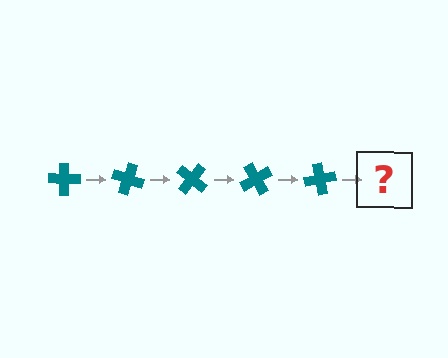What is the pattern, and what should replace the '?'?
The pattern is that the cross rotates 20 degrees each step. The '?' should be a teal cross rotated 100 degrees.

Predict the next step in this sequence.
The next step is a teal cross rotated 100 degrees.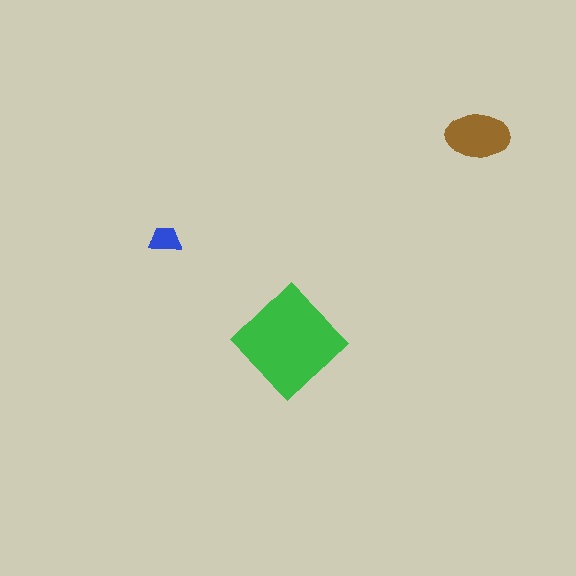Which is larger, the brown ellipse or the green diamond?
The green diamond.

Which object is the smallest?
The blue trapezoid.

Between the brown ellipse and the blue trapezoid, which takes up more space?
The brown ellipse.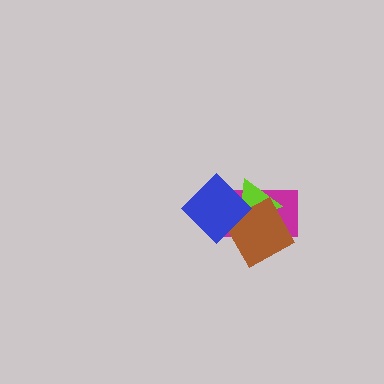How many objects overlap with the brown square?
3 objects overlap with the brown square.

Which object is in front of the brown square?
The blue diamond is in front of the brown square.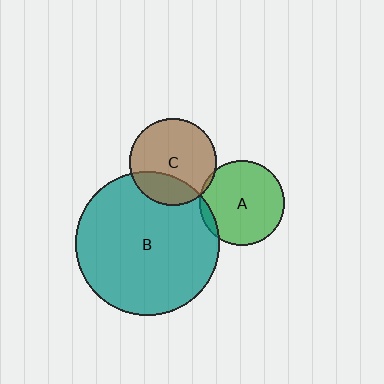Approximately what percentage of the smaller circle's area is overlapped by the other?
Approximately 5%.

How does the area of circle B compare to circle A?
Approximately 2.8 times.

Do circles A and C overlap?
Yes.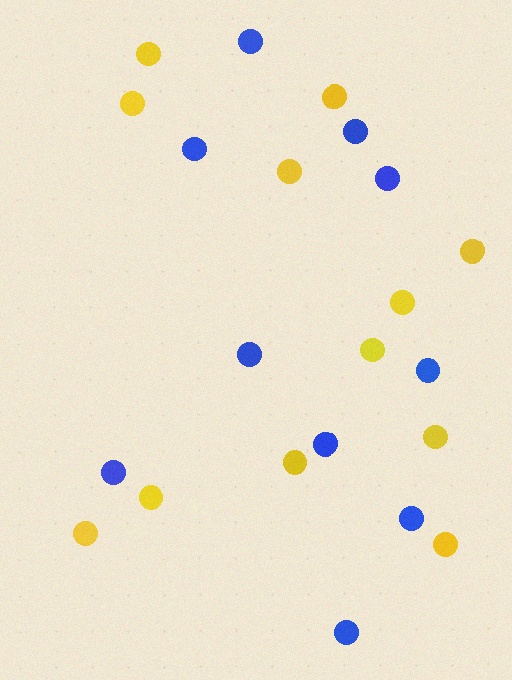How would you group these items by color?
There are 2 groups: one group of blue circles (10) and one group of yellow circles (12).